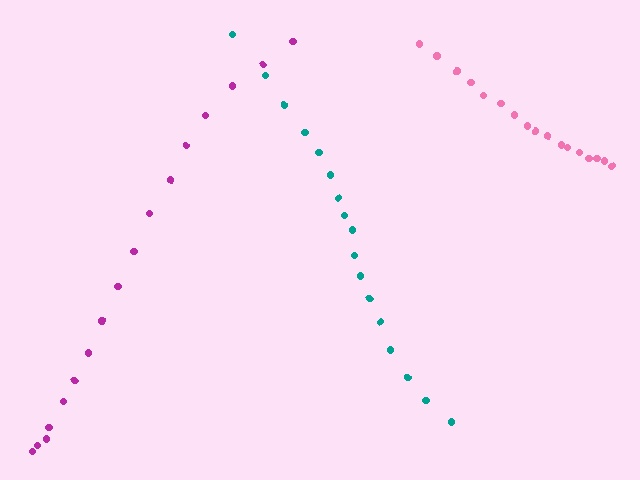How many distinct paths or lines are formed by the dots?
There are 3 distinct paths.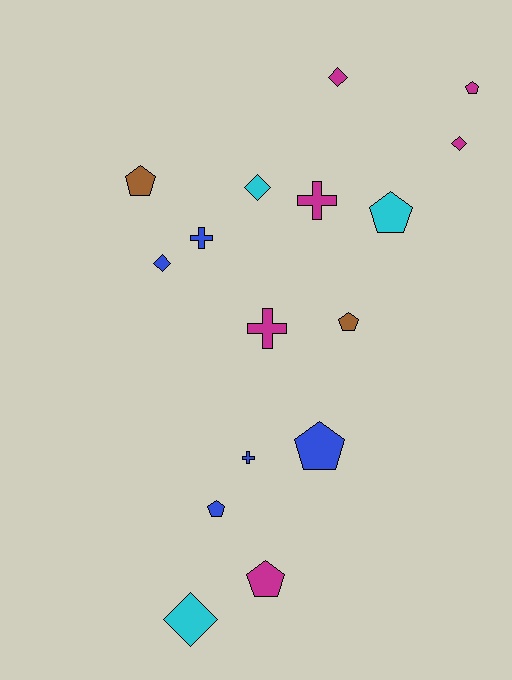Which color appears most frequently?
Magenta, with 6 objects.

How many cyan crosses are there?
There are no cyan crosses.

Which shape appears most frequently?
Pentagon, with 7 objects.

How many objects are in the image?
There are 16 objects.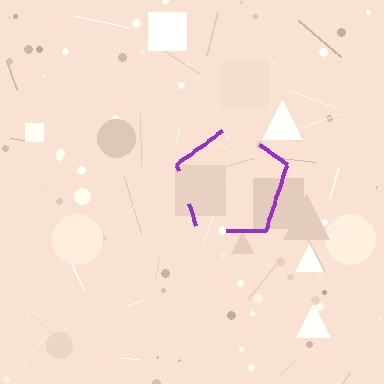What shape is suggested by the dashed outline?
The dashed outline suggests a pentagon.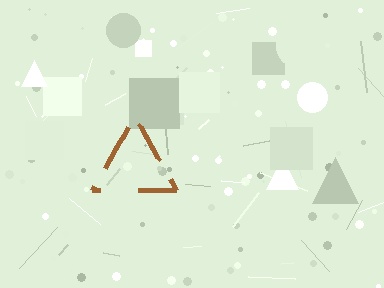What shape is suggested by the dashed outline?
The dashed outline suggests a triangle.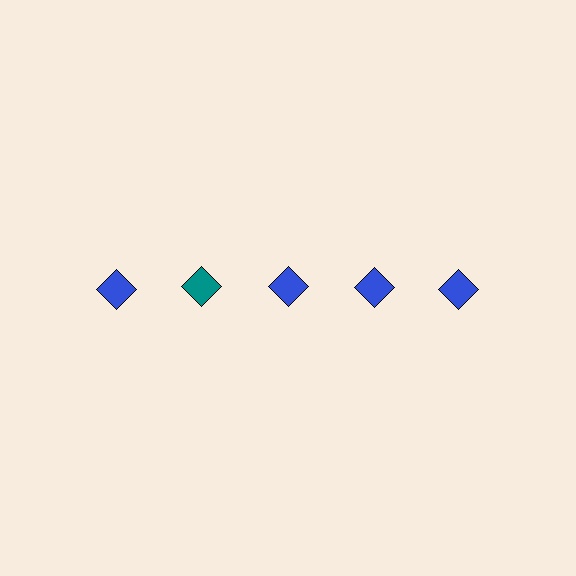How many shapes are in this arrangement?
There are 5 shapes arranged in a grid pattern.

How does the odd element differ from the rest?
It has a different color: teal instead of blue.